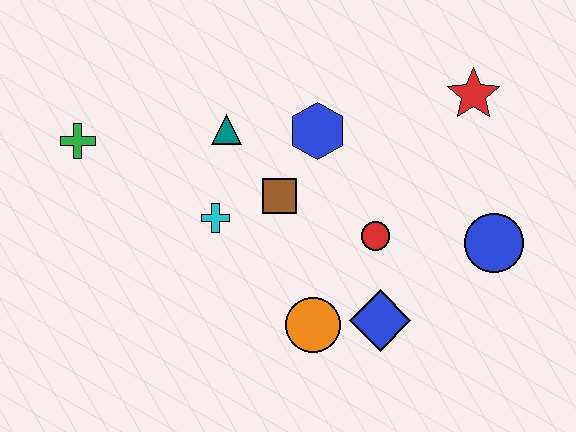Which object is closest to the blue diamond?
The orange circle is closest to the blue diamond.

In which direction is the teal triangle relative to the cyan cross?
The teal triangle is above the cyan cross.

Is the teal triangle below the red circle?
No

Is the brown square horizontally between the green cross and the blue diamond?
Yes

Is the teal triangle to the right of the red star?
No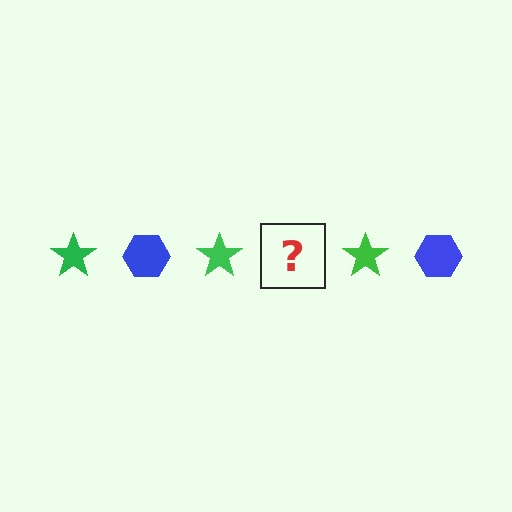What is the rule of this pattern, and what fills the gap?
The rule is that the pattern alternates between green star and blue hexagon. The gap should be filled with a blue hexagon.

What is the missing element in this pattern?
The missing element is a blue hexagon.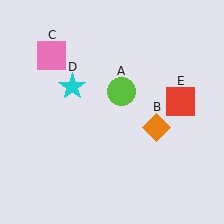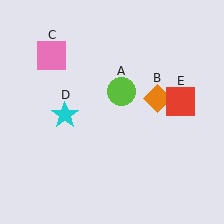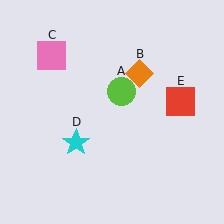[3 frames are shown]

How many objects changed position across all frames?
2 objects changed position: orange diamond (object B), cyan star (object D).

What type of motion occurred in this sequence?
The orange diamond (object B), cyan star (object D) rotated counterclockwise around the center of the scene.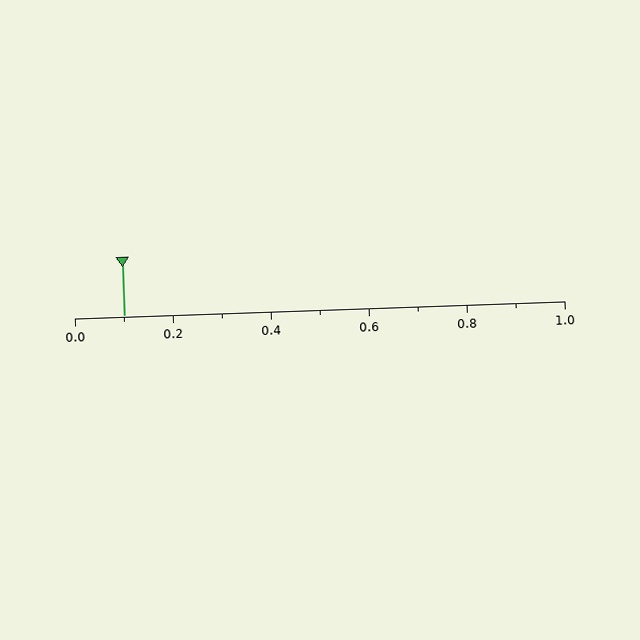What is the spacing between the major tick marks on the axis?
The major ticks are spaced 0.2 apart.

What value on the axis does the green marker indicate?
The marker indicates approximately 0.1.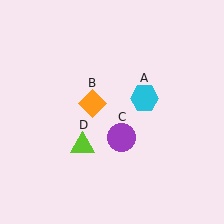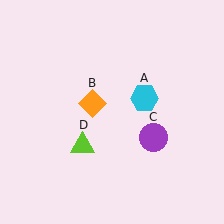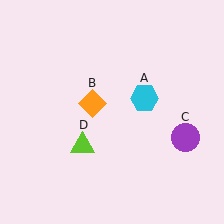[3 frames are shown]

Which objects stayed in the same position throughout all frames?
Cyan hexagon (object A) and orange diamond (object B) and lime triangle (object D) remained stationary.